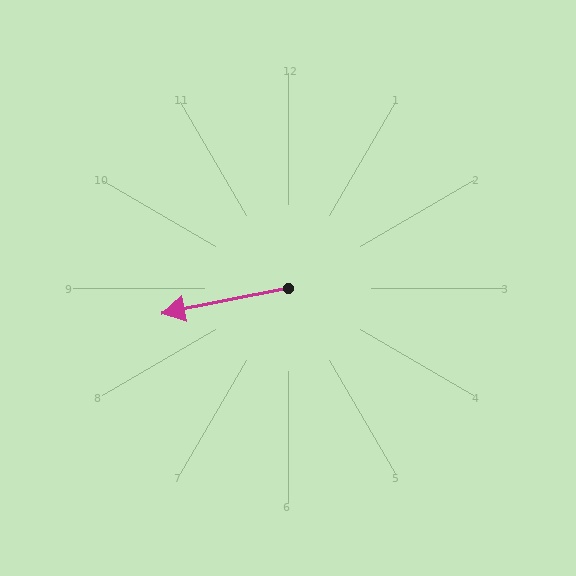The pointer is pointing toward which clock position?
Roughly 9 o'clock.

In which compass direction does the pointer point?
West.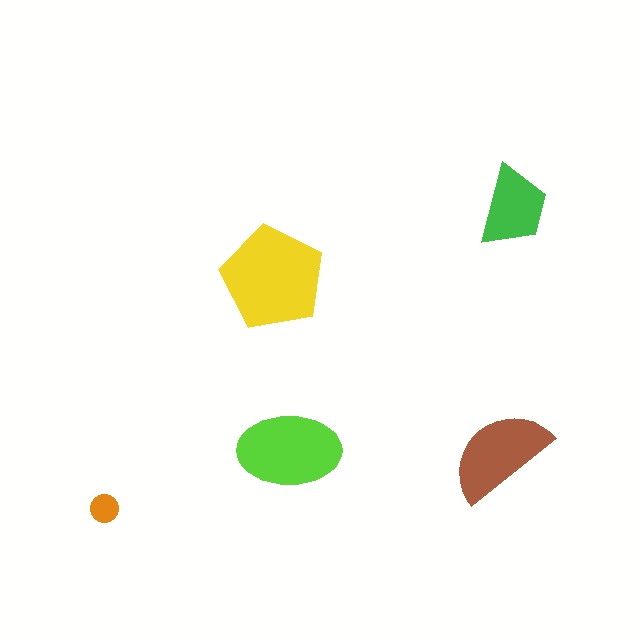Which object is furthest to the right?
The green trapezoid is rightmost.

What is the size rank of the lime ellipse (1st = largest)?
2nd.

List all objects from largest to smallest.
The yellow pentagon, the lime ellipse, the brown semicircle, the green trapezoid, the orange circle.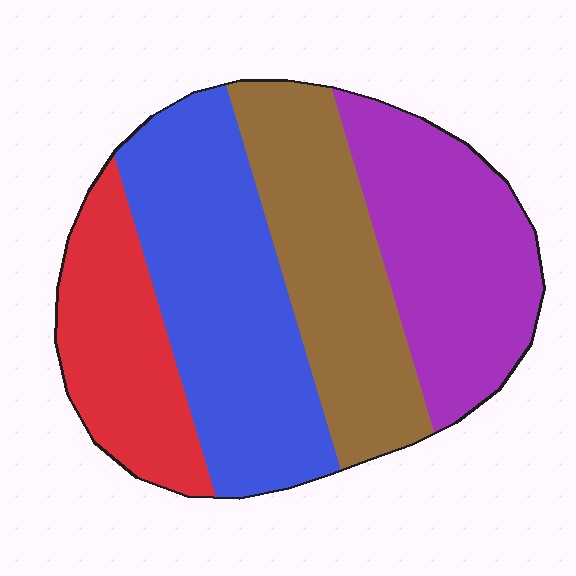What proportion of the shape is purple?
Purple covers 25% of the shape.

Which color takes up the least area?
Red, at roughly 20%.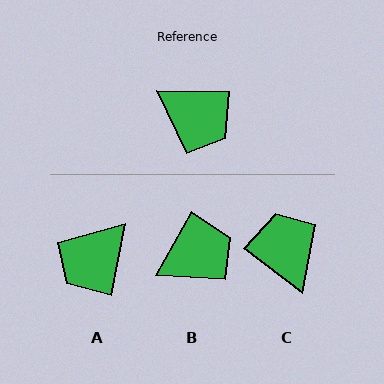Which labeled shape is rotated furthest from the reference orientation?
C, about 144 degrees away.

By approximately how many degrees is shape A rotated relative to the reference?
Approximately 99 degrees clockwise.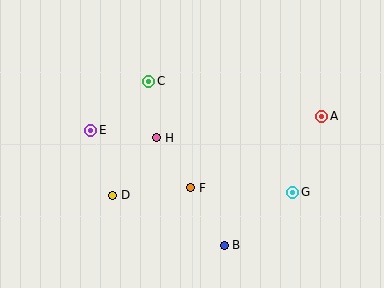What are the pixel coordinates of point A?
Point A is at (322, 116).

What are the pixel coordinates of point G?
Point G is at (293, 192).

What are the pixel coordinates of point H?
Point H is at (157, 138).